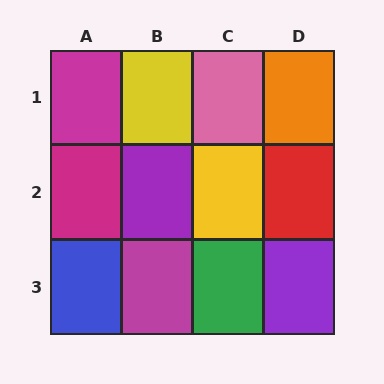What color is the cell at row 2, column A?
Magenta.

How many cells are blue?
1 cell is blue.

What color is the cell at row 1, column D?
Orange.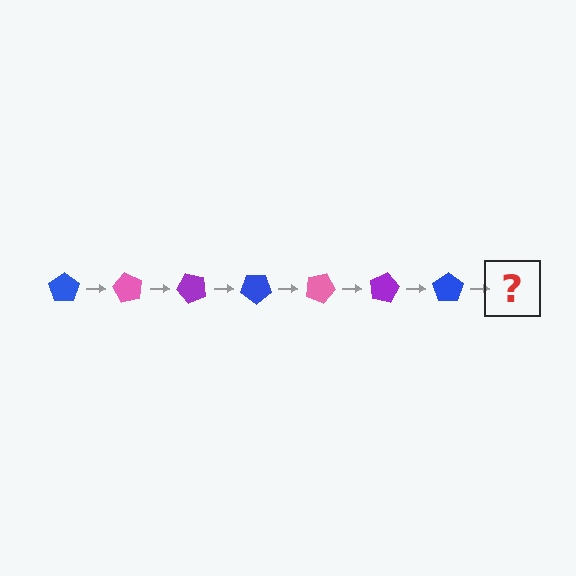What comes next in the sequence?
The next element should be a pink pentagon, rotated 420 degrees from the start.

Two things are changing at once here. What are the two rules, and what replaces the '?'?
The two rules are that it rotates 60 degrees each step and the color cycles through blue, pink, and purple. The '?' should be a pink pentagon, rotated 420 degrees from the start.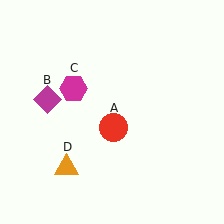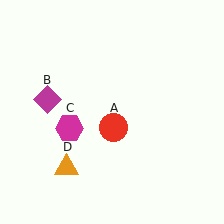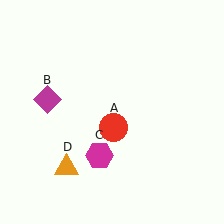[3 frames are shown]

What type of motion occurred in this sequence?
The magenta hexagon (object C) rotated counterclockwise around the center of the scene.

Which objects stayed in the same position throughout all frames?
Red circle (object A) and magenta diamond (object B) and orange triangle (object D) remained stationary.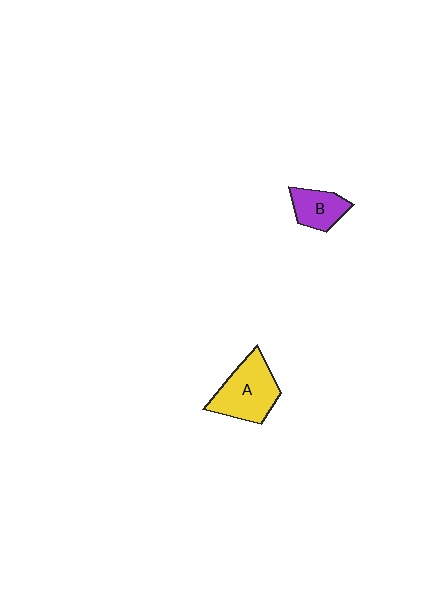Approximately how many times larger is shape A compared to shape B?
Approximately 1.7 times.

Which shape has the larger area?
Shape A (yellow).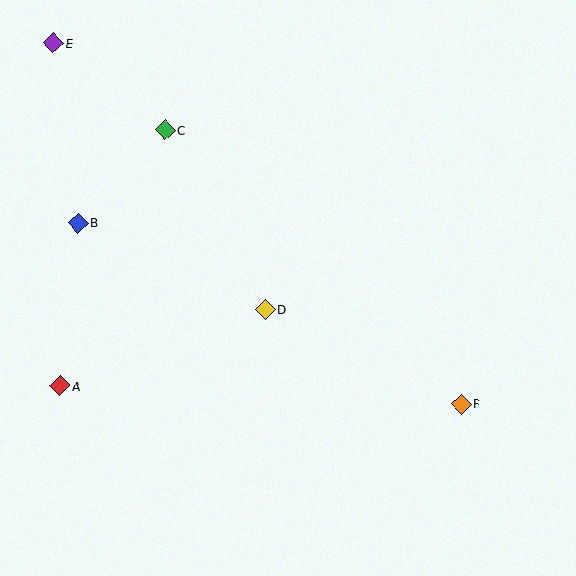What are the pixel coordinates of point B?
Point B is at (78, 223).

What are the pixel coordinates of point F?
Point F is at (461, 404).